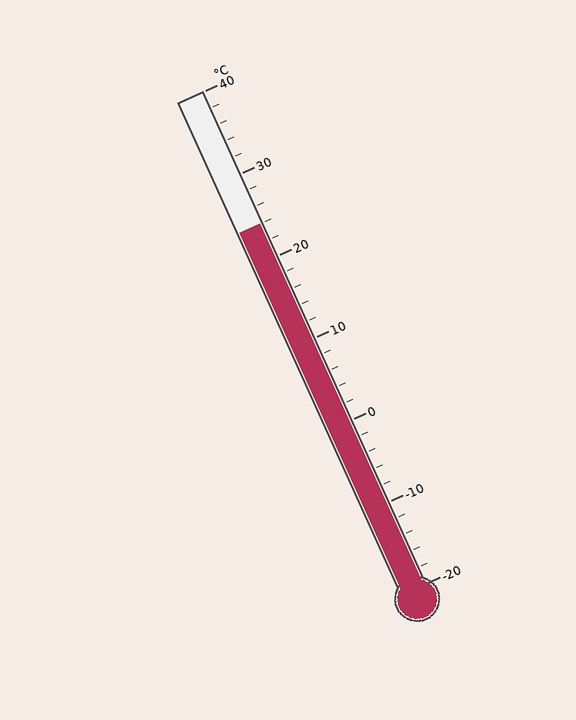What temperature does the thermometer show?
The thermometer shows approximately 24°C.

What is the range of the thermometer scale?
The thermometer scale ranges from -20°C to 40°C.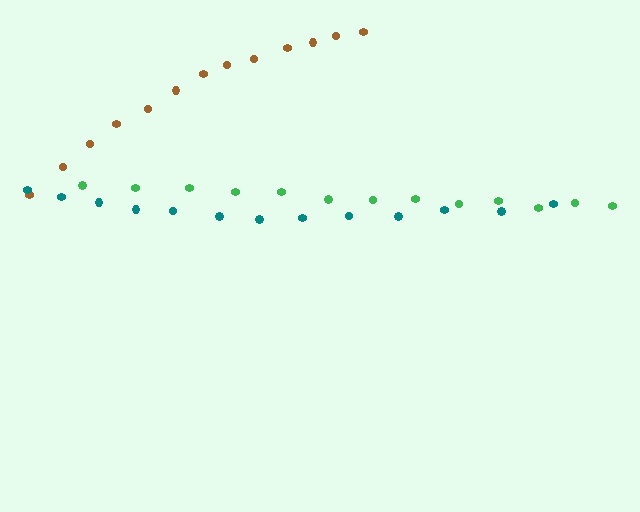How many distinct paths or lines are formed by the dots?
There are 3 distinct paths.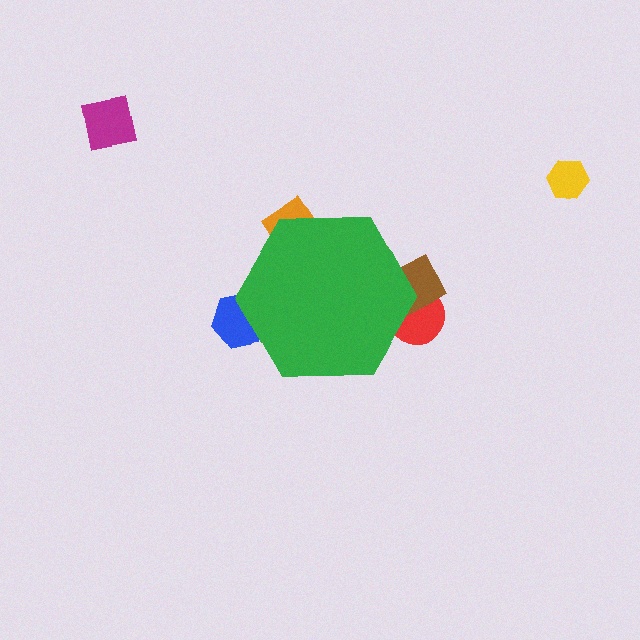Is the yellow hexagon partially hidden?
No, the yellow hexagon is fully visible.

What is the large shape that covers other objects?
A green hexagon.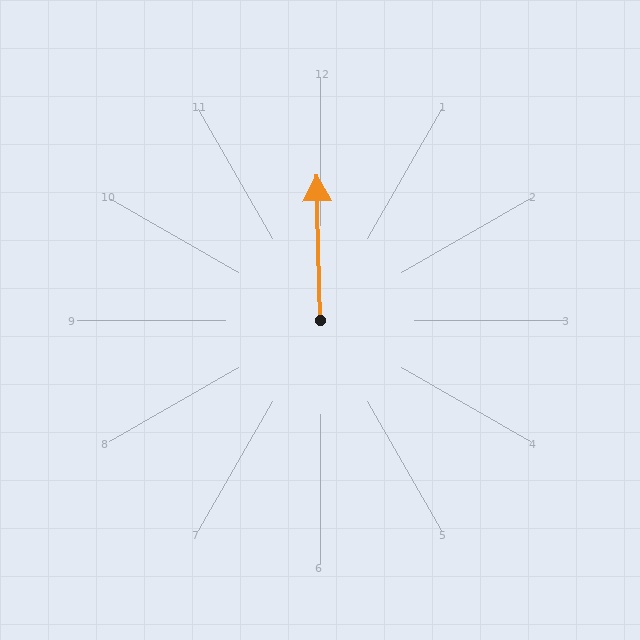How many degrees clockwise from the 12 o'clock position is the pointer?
Approximately 359 degrees.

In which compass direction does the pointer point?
North.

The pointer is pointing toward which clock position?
Roughly 12 o'clock.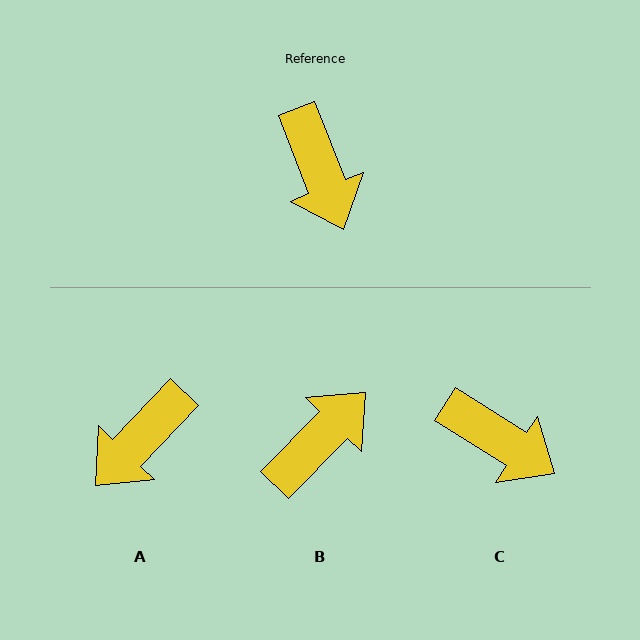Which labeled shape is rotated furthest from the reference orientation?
B, about 115 degrees away.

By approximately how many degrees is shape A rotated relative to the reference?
Approximately 65 degrees clockwise.